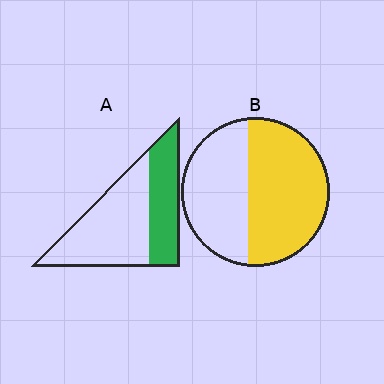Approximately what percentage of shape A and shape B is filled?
A is approximately 35% and B is approximately 55%.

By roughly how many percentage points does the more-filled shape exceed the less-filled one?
By roughly 20 percentage points (B over A).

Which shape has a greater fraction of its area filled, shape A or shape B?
Shape B.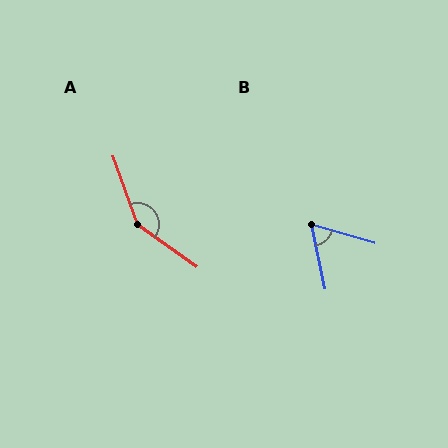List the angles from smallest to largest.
B (62°), A (145°).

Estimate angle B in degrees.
Approximately 62 degrees.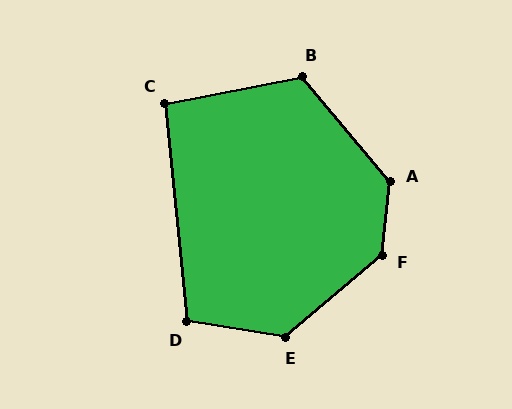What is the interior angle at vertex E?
Approximately 131 degrees (obtuse).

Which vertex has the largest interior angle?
F, at approximately 136 degrees.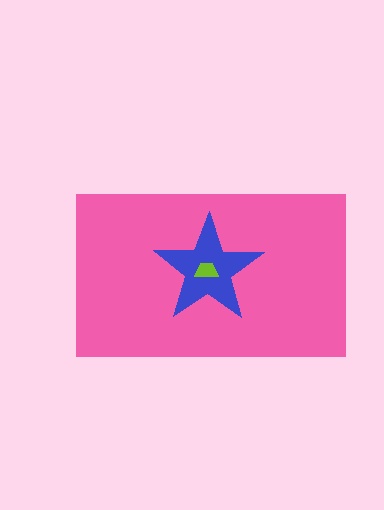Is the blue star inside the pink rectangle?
Yes.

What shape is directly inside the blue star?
The lime trapezoid.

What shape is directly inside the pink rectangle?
The blue star.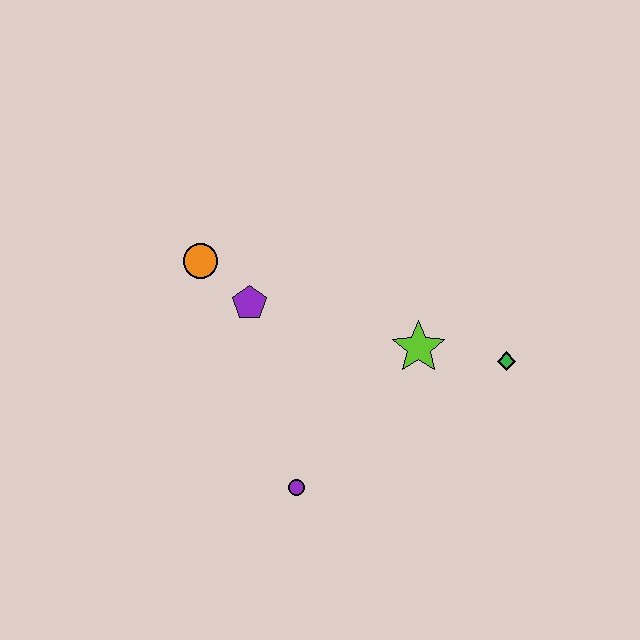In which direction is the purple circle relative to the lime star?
The purple circle is below the lime star.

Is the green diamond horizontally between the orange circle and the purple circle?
No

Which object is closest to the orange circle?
The purple pentagon is closest to the orange circle.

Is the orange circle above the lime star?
Yes